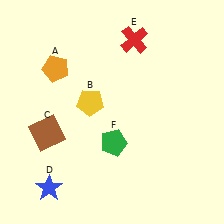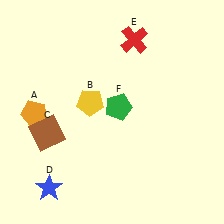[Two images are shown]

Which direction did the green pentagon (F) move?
The green pentagon (F) moved up.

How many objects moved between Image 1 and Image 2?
2 objects moved between the two images.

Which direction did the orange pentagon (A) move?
The orange pentagon (A) moved down.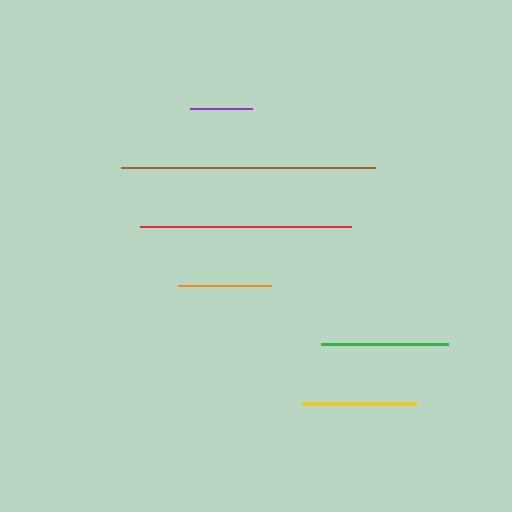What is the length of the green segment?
The green segment is approximately 126 pixels long.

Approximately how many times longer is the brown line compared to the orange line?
The brown line is approximately 2.7 times the length of the orange line.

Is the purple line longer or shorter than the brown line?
The brown line is longer than the purple line.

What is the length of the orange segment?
The orange segment is approximately 93 pixels long.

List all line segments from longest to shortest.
From longest to shortest: brown, red, green, yellow, orange, purple.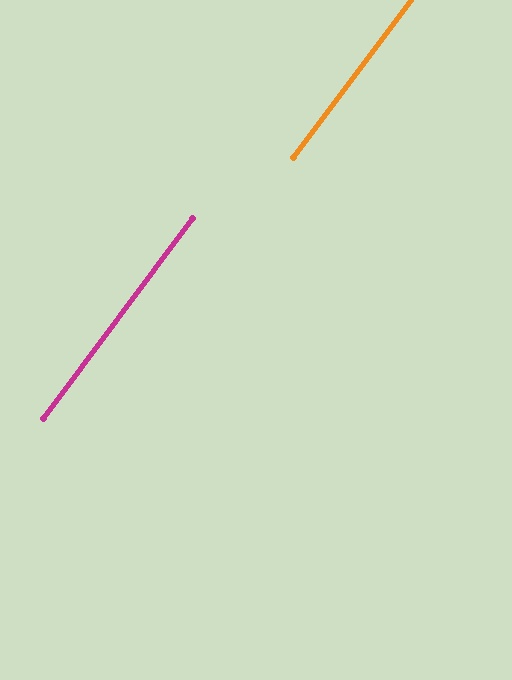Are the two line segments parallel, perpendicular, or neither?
Parallel — their directions differ by only 0.0°.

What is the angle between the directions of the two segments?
Approximately 0 degrees.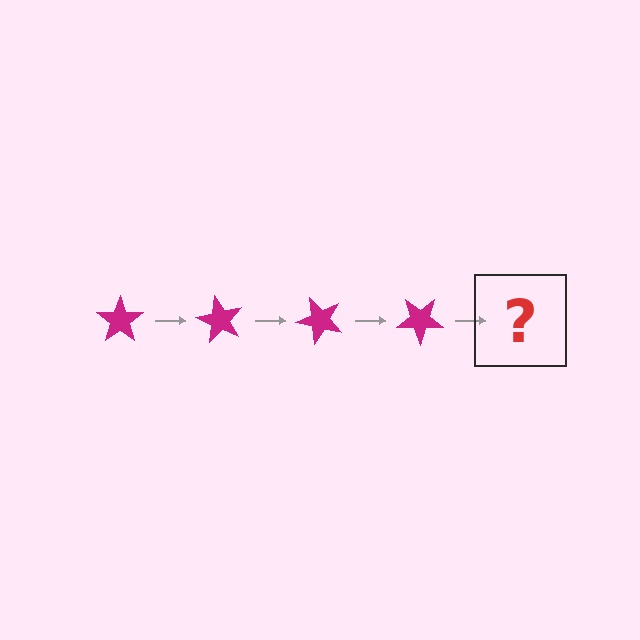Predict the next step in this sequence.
The next step is a magenta star rotated 240 degrees.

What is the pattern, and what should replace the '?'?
The pattern is that the star rotates 60 degrees each step. The '?' should be a magenta star rotated 240 degrees.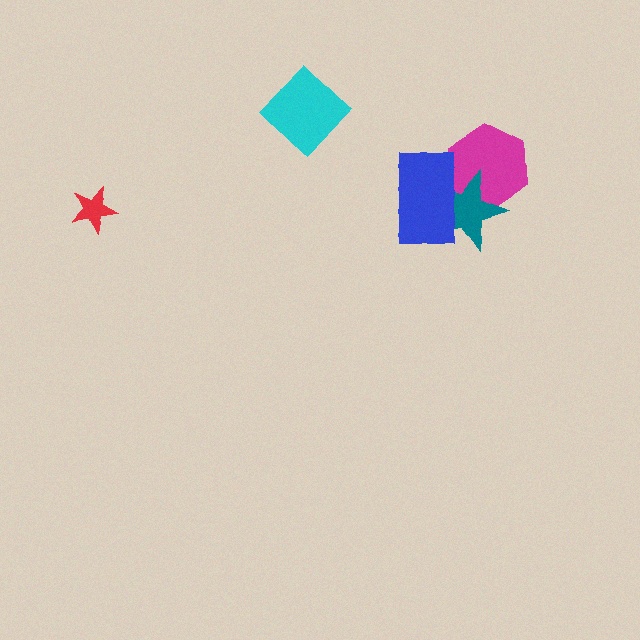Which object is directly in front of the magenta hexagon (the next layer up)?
The teal star is directly in front of the magenta hexagon.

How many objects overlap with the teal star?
2 objects overlap with the teal star.